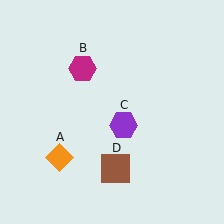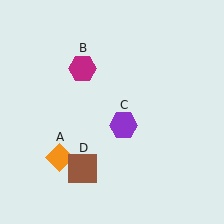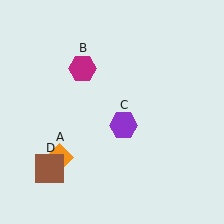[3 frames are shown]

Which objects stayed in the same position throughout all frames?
Orange diamond (object A) and magenta hexagon (object B) and purple hexagon (object C) remained stationary.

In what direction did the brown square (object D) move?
The brown square (object D) moved left.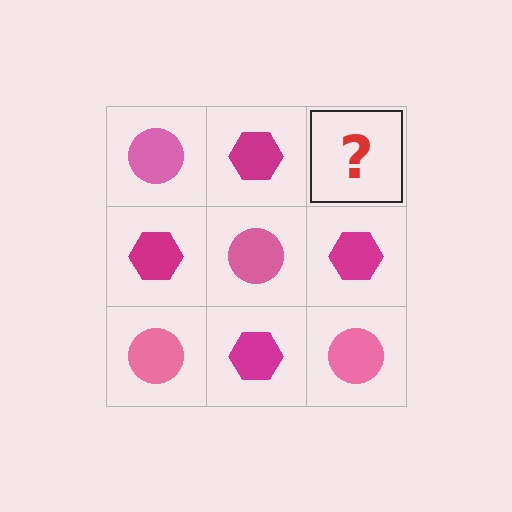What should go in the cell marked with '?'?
The missing cell should contain a pink circle.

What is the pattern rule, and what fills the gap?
The rule is that it alternates pink circle and magenta hexagon in a checkerboard pattern. The gap should be filled with a pink circle.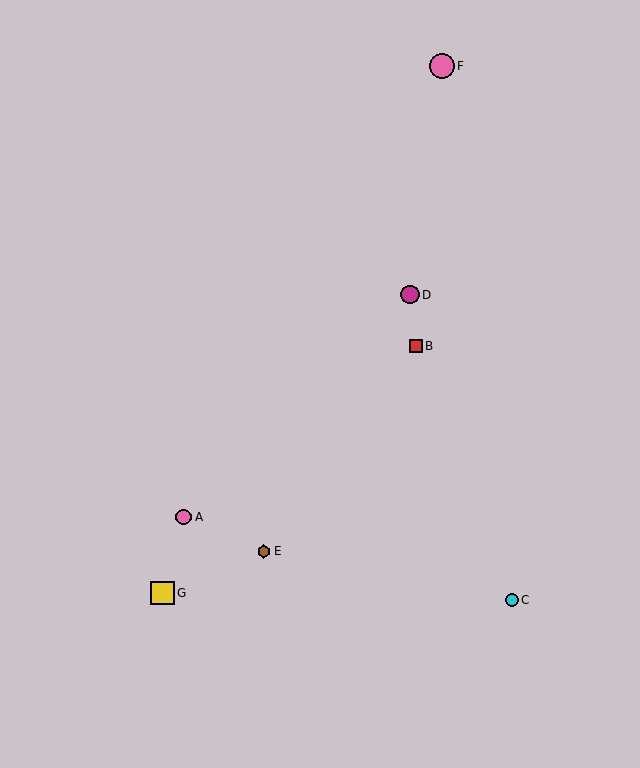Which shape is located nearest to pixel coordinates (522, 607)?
The cyan circle (labeled C) at (512, 600) is nearest to that location.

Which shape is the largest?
The pink circle (labeled F) is the largest.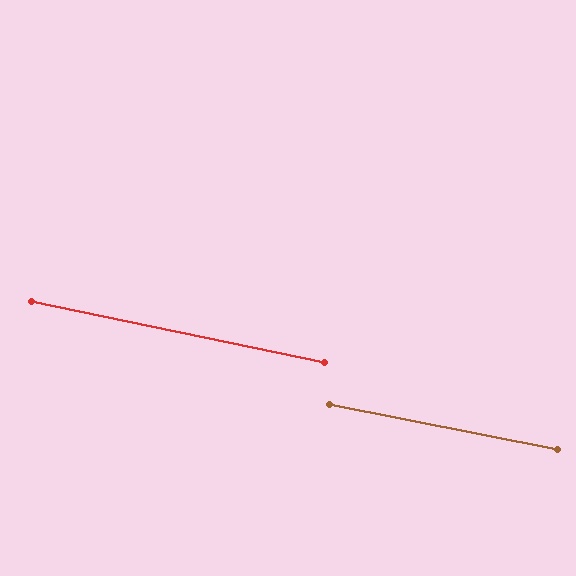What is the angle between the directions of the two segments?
Approximately 0 degrees.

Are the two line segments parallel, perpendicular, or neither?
Parallel — their directions differ by only 0.4°.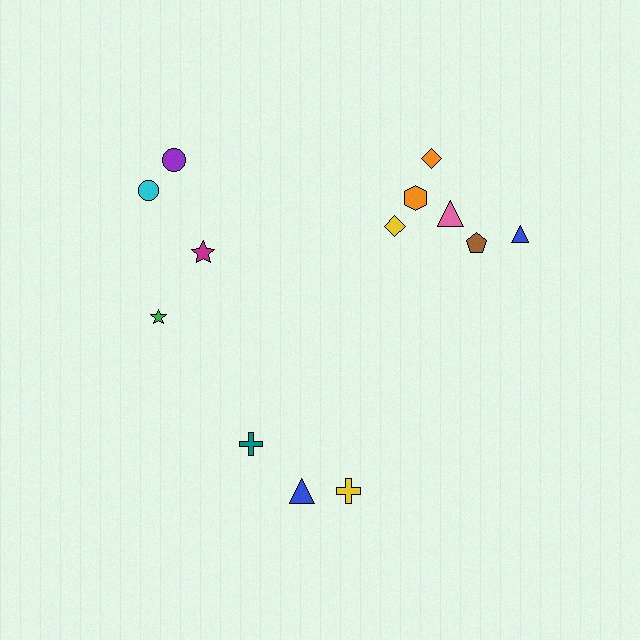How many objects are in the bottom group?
There are 3 objects.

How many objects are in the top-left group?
There are 4 objects.